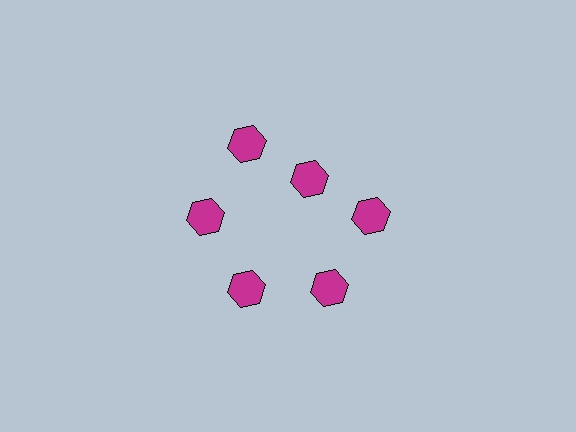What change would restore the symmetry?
The symmetry would be restored by moving it outward, back onto the ring so that all 6 hexagons sit at equal angles and equal distance from the center.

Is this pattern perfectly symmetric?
No. The 6 magenta hexagons are arranged in a ring, but one element near the 1 o'clock position is pulled inward toward the center, breaking the 6-fold rotational symmetry.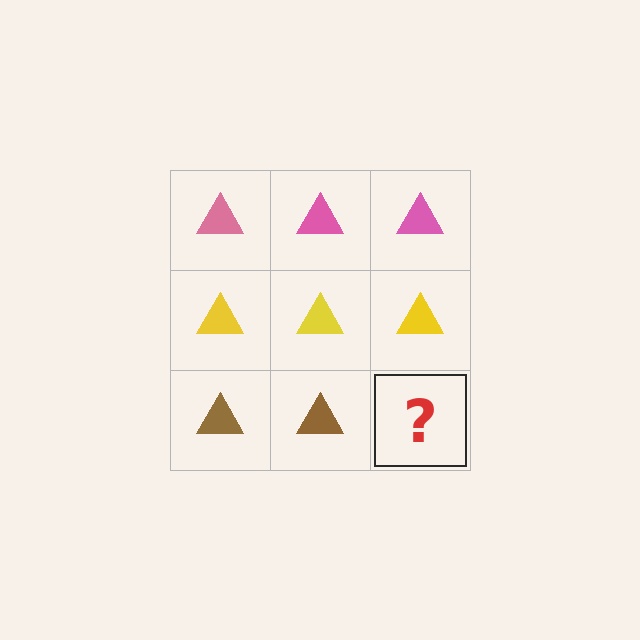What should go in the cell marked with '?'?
The missing cell should contain a brown triangle.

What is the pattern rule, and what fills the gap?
The rule is that each row has a consistent color. The gap should be filled with a brown triangle.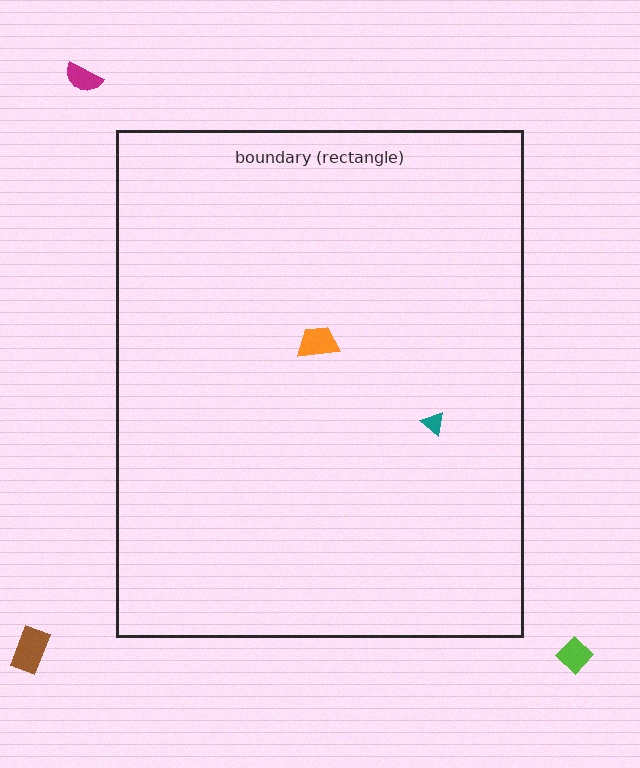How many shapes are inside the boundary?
2 inside, 3 outside.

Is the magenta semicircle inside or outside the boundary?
Outside.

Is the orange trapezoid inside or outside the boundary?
Inside.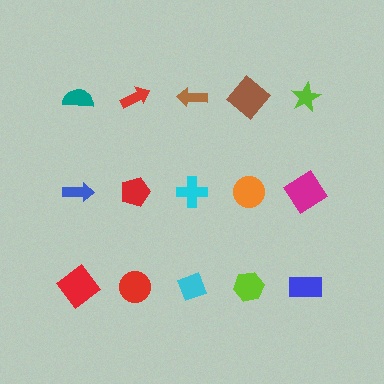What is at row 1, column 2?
A red arrow.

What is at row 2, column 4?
An orange circle.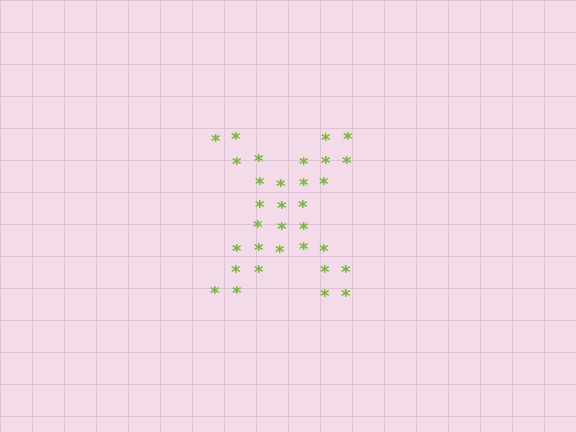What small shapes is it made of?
It is made of small asterisks.